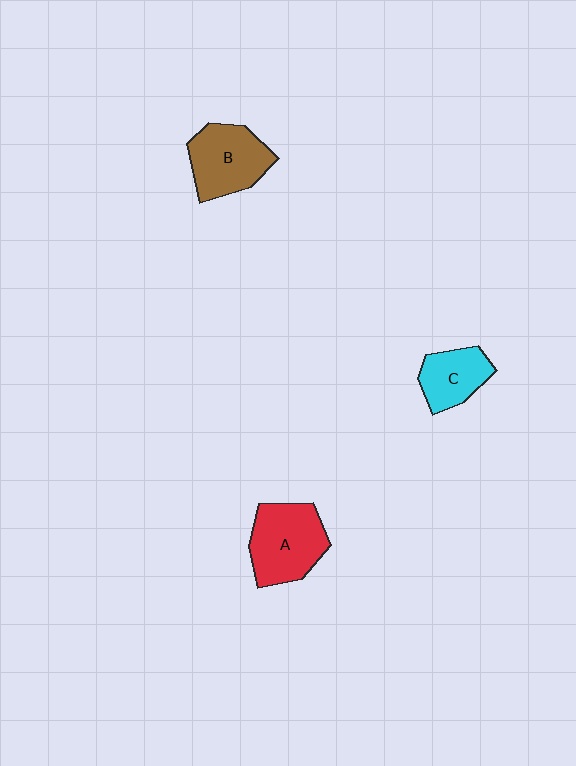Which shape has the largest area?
Shape A (red).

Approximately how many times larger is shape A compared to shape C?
Approximately 1.5 times.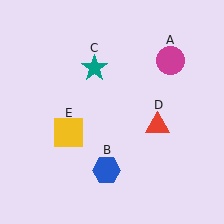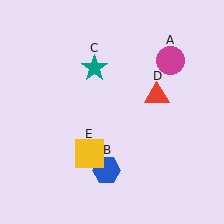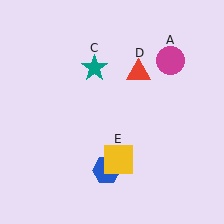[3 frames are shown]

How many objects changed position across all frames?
2 objects changed position: red triangle (object D), yellow square (object E).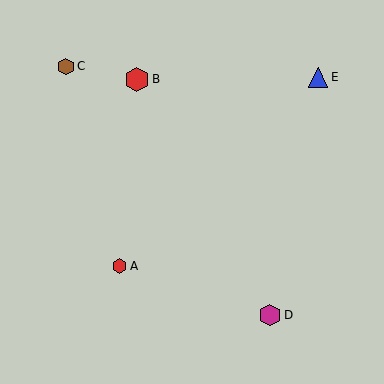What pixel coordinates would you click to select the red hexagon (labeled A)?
Click at (119, 266) to select the red hexagon A.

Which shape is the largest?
The red hexagon (labeled B) is the largest.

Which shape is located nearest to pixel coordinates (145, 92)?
The red hexagon (labeled B) at (137, 79) is nearest to that location.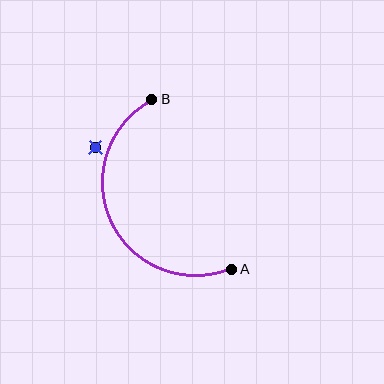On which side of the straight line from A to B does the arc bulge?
The arc bulges to the left of the straight line connecting A and B.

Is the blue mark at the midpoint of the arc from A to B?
No — the blue mark does not lie on the arc at all. It sits slightly outside the curve.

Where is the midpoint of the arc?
The arc midpoint is the point on the curve farthest from the straight line joining A and B. It sits to the left of that line.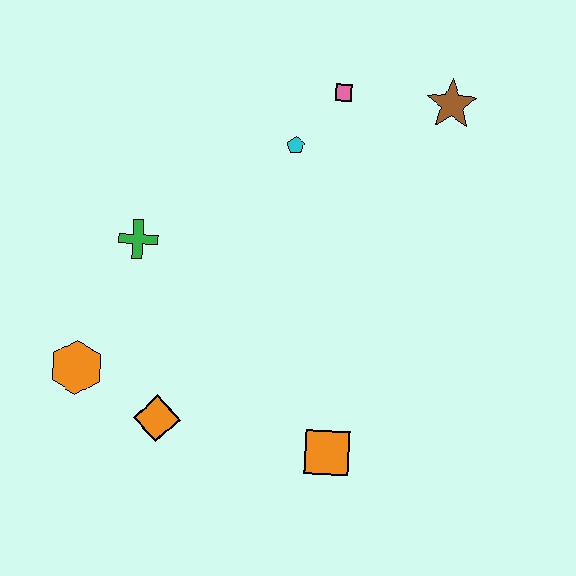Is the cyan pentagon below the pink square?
Yes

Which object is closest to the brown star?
The pink square is closest to the brown star.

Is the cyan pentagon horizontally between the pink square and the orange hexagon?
Yes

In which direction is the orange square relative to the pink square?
The orange square is below the pink square.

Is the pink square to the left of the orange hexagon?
No